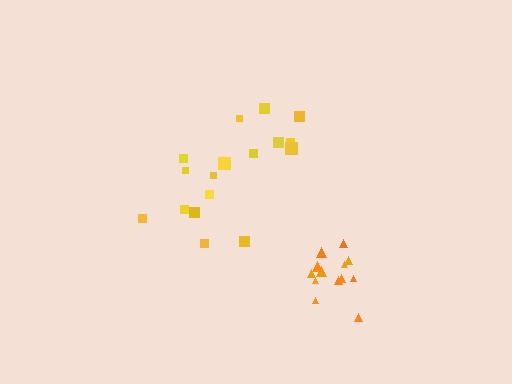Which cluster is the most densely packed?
Orange.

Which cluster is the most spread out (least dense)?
Yellow.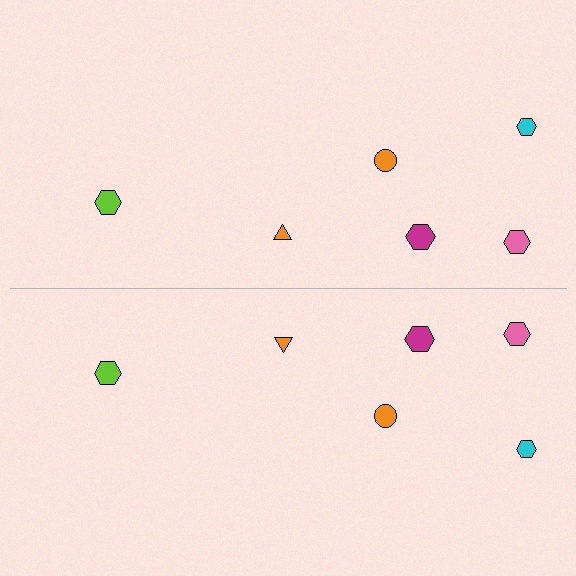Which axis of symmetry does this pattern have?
The pattern has a horizontal axis of symmetry running through the center of the image.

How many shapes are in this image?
There are 12 shapes in this image.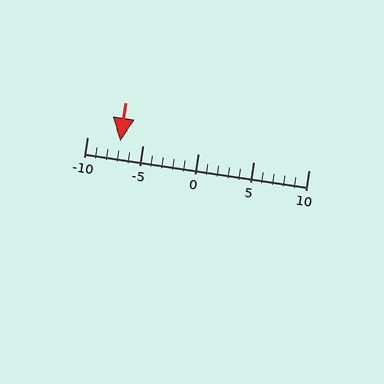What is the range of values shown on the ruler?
The ruler shows values from -10 to 10.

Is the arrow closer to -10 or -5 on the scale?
The arrow is closer to -5.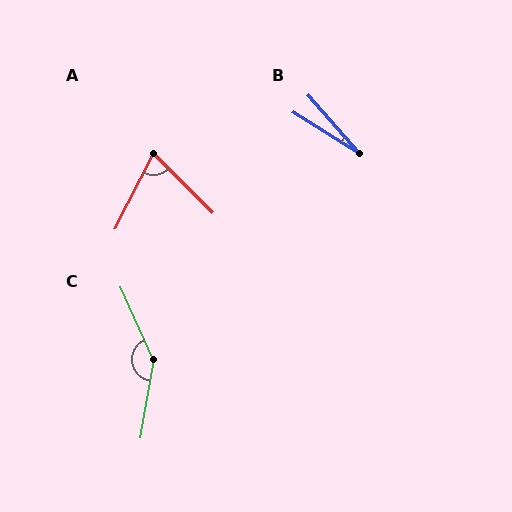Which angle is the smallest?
B, at approximately 17 degrees.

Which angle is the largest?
C, at approximately 146 degrees.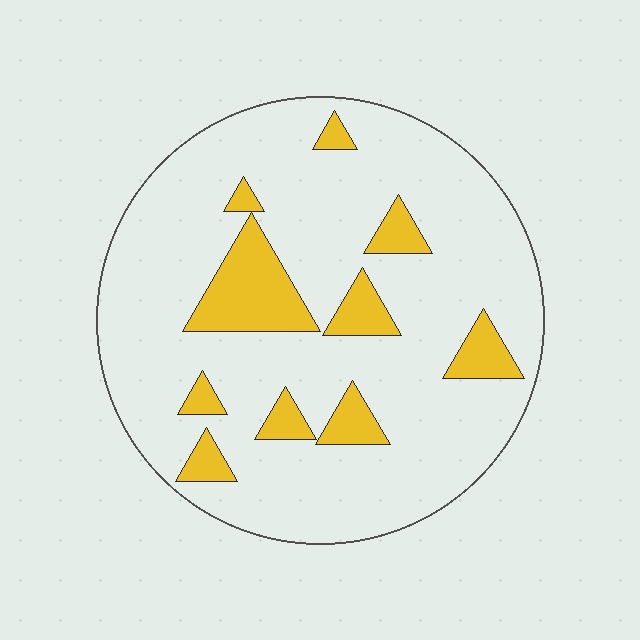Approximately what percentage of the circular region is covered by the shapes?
Approximately 15%.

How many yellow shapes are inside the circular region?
10.